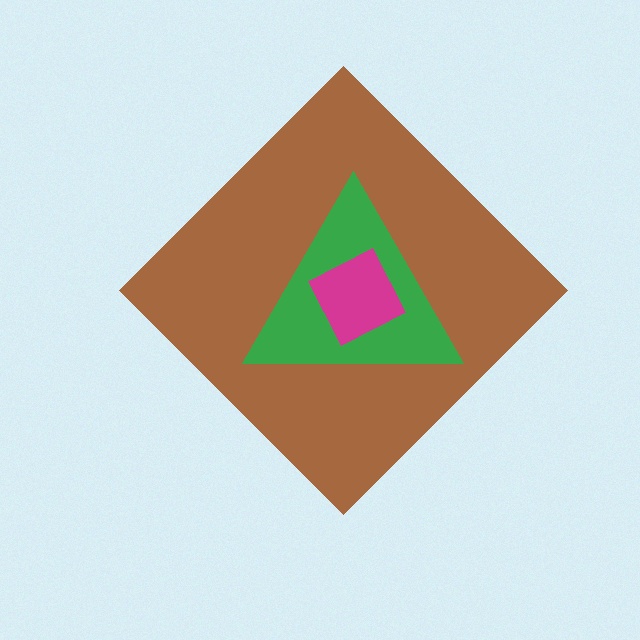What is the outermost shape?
The brown diamond.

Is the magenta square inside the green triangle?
Yes.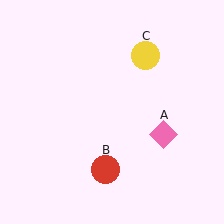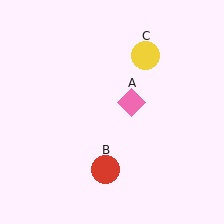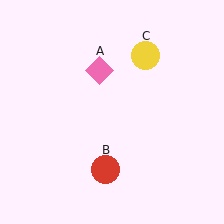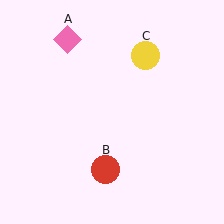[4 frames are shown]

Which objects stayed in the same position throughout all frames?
Red circle (object B) and yellow circle (object C) remained stationary.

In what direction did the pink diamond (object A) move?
The pink diamond (object A) moved up and to the left.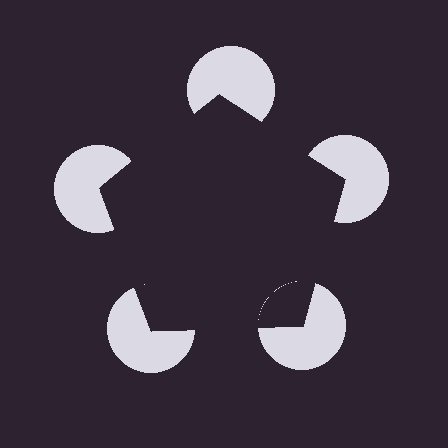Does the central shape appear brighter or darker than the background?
It typically appears slightly darker than the background, even though no actual brightness change is drawn.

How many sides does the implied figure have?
5 sides.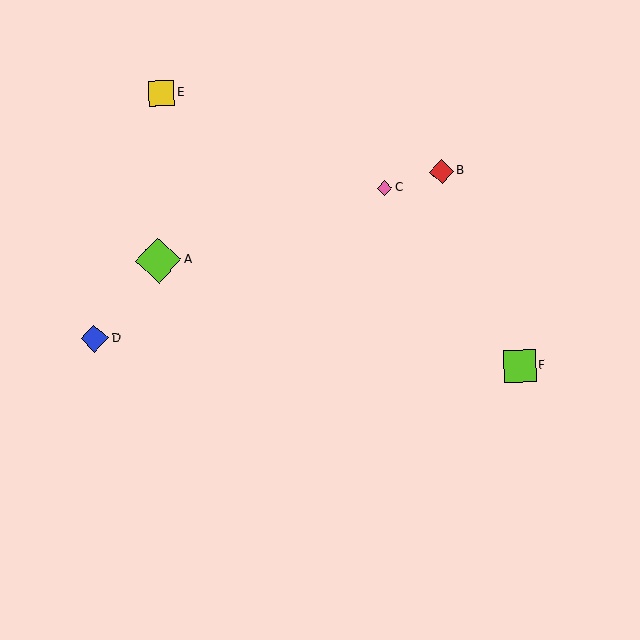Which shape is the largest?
The lime diamond (labeled A) is the largest.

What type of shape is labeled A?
Shape A is a lime diamond.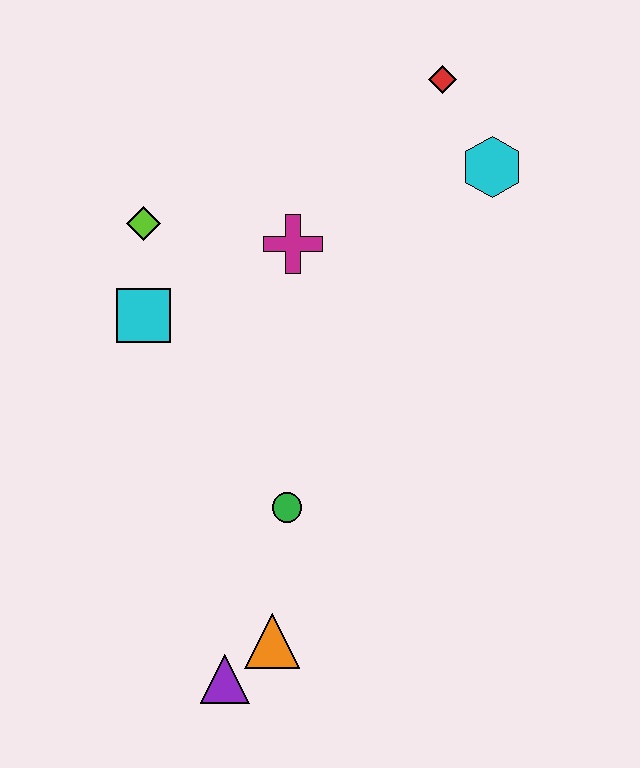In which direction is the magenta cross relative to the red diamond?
The magenta cross is below the red diamond.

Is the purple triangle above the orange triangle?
No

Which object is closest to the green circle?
The orange triangle is closest to the green circle.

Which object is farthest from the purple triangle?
The red diamond is farthest from the purple triangle.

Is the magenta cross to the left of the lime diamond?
No